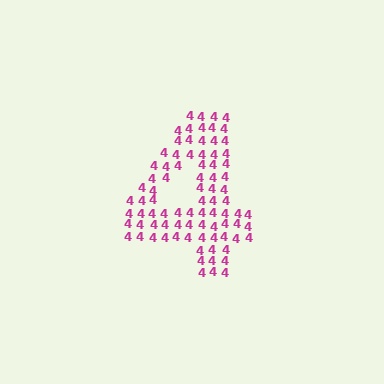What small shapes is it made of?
It is made of small digit 4's.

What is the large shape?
The large shape is the digit 4.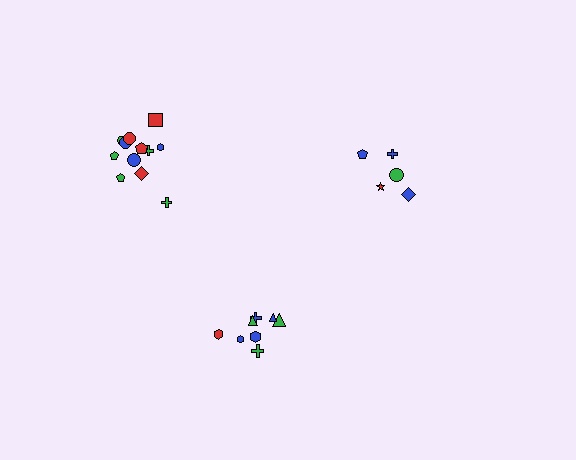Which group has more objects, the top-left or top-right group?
The top-left group.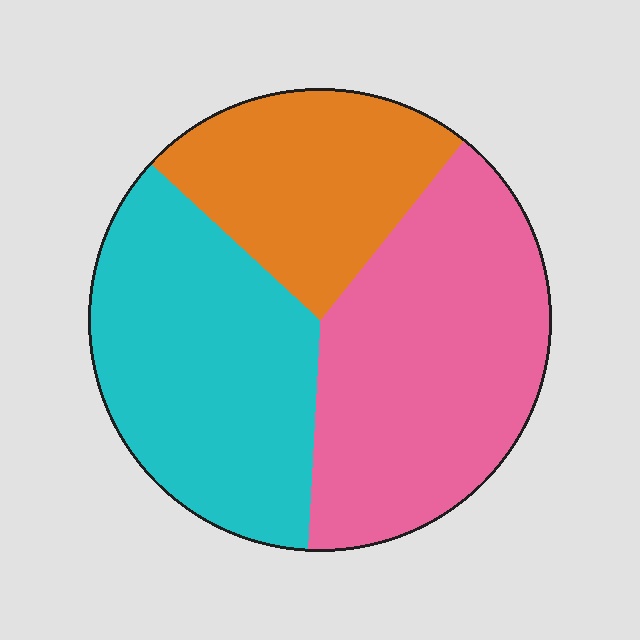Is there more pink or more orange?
Pink.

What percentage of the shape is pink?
Pink covers around 40% of the shape.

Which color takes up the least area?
Orange, at roughly 25%.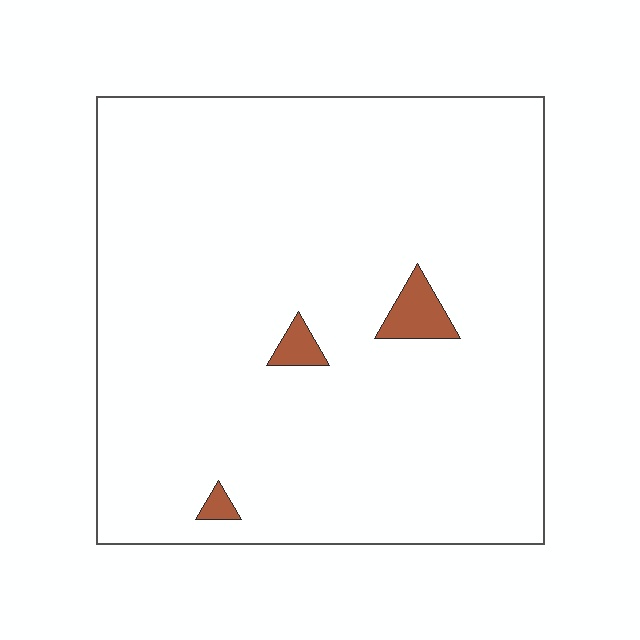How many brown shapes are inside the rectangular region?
3.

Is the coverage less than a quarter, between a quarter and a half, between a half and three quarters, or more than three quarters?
Less than a quarter.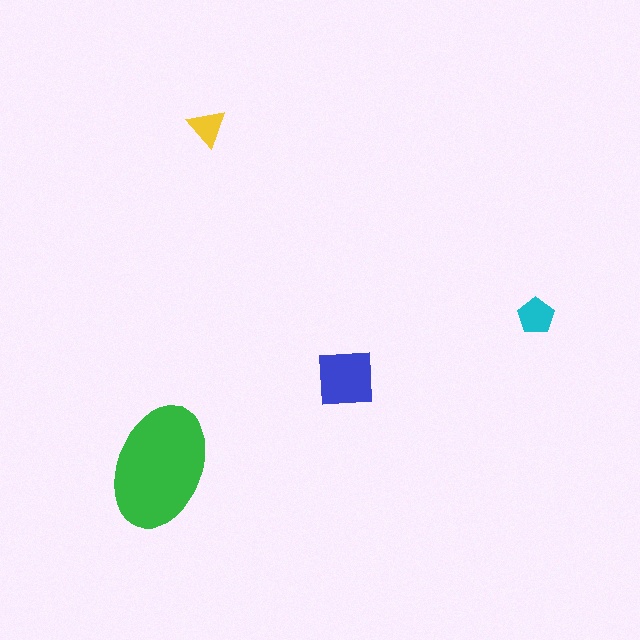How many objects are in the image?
There are 4 objects in the image.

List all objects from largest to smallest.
The green ellipse, the blue square, the cyan pentagon, the yellow triangle.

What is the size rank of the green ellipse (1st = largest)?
1st.